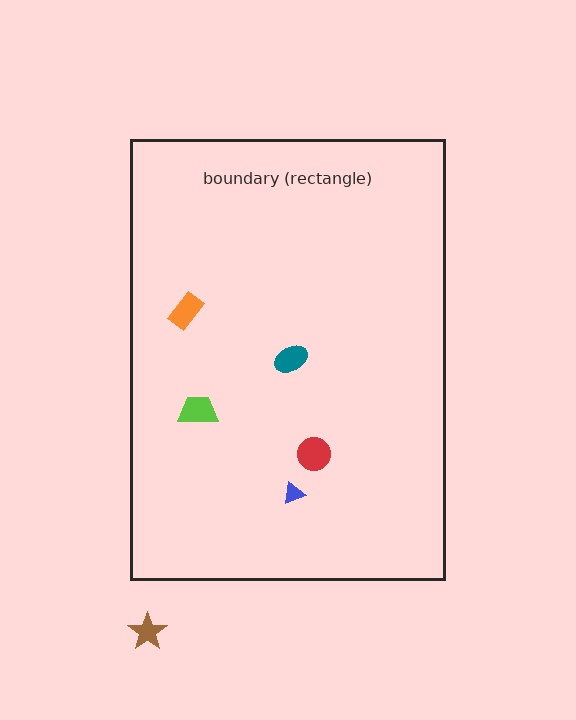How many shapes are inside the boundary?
5 inside, 1 outside.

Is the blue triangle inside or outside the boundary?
Inside.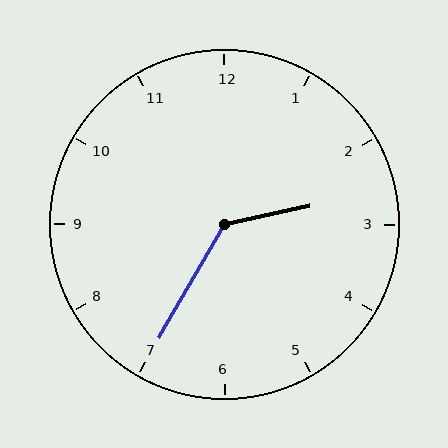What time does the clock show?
2:35.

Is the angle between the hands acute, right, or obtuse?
It is obtuse.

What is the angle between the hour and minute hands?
Approximately 132 degrees.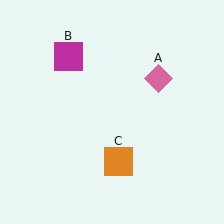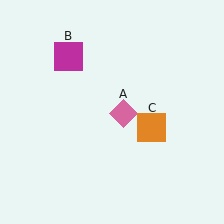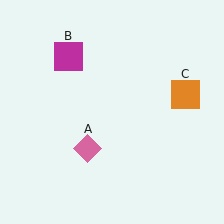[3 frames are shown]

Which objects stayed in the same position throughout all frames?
Magenta square (object B) remained stationary.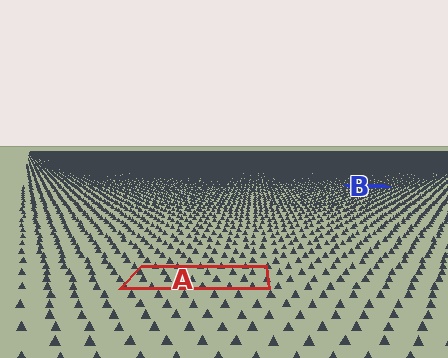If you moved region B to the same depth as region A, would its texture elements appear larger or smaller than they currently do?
They would appear larger. At a closer depth, the same texture elements are projected at a bigger on-screen size.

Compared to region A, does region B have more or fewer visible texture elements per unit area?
Region B has more texture elements per unit area — they are packed more densely because it is farther away.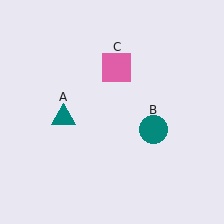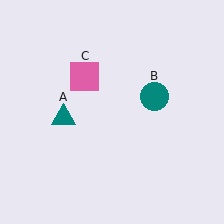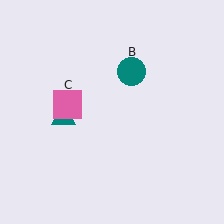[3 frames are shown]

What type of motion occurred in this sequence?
The teal circle (object B), pink square (object C) rotated counterclockwise around the center of the scene.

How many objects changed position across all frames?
2 objects changed position: teal circle (object B), pink square (object C).